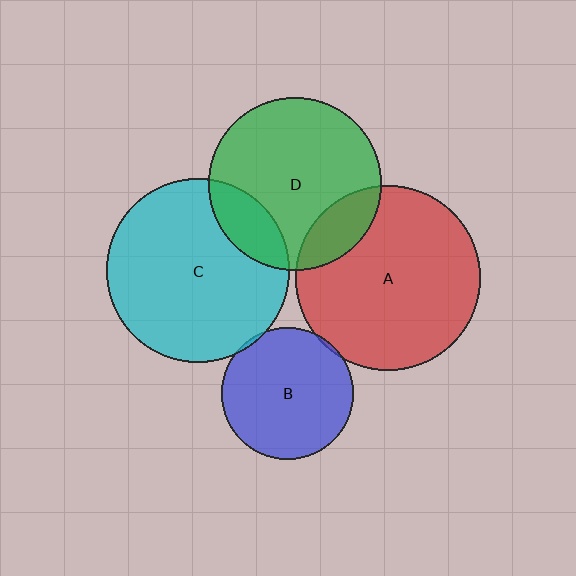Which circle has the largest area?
Circle A (red).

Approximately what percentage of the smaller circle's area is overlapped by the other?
Approximately 15%.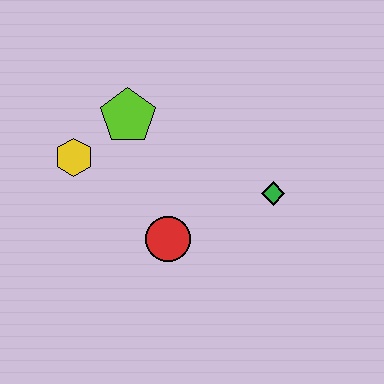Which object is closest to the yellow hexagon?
The lime pentagon is closest to the yellow hexagon.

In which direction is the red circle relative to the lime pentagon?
The red circle is below the lime pentagon.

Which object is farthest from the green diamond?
The yellow hexagon is farthest from the green diamond.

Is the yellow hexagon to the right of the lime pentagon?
No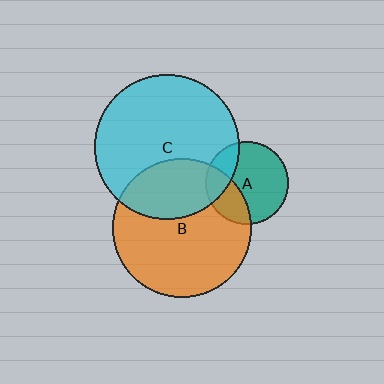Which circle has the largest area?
Circle C (cyan).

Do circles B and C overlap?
Yes.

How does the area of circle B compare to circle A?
Approximately 2.8 times.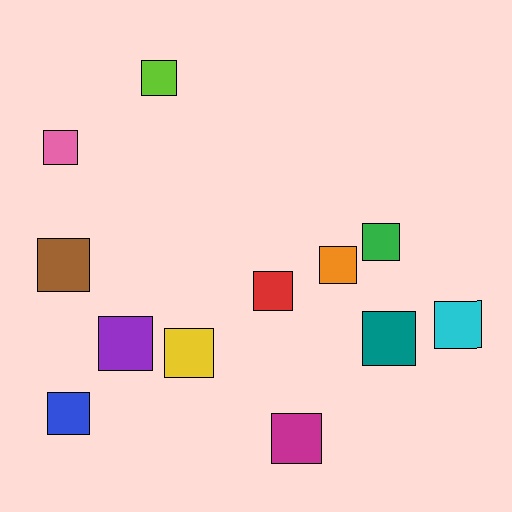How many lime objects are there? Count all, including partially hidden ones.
There is 1 lime object.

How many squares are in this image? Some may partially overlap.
There are 12 squares.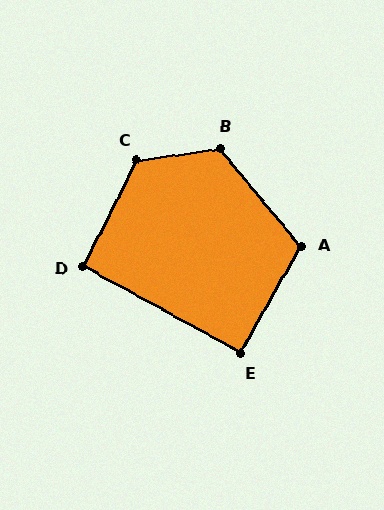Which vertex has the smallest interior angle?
E, at approximately 91 degrees.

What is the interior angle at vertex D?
Approximately 92 degrees (approximately right).